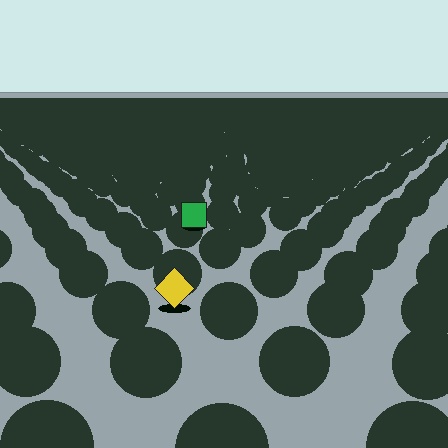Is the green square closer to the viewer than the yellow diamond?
No. The yellow diamond is closer — you can tell from the texture gradient: the ground texture is coarser near it.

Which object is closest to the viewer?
The yellow diamond is closest. The texture marks near it are larger and more spread out.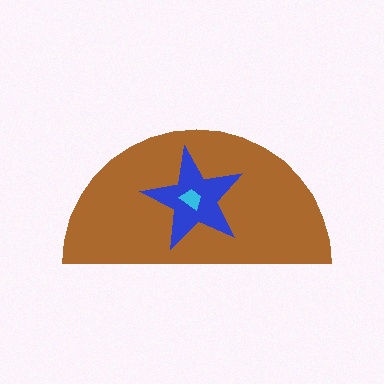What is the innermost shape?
The cyan trapezoid.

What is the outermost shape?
The brown semicircle.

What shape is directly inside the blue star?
The cyan trapezoid.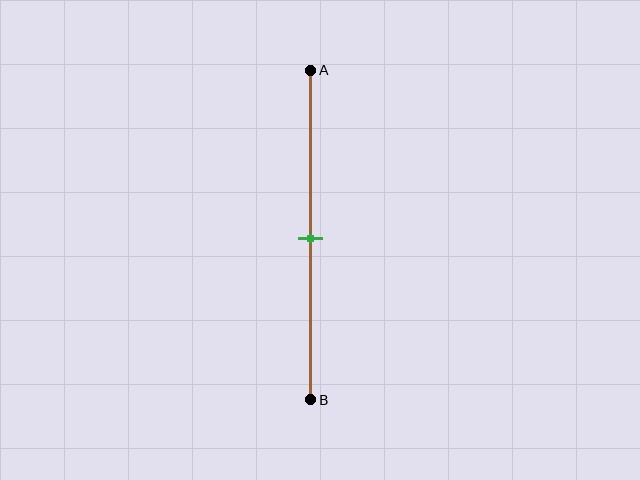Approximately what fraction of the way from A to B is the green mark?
The green mark is approximately 50% of the way from A to B.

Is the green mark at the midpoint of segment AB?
Yes, the mark is approximately at the midpoint.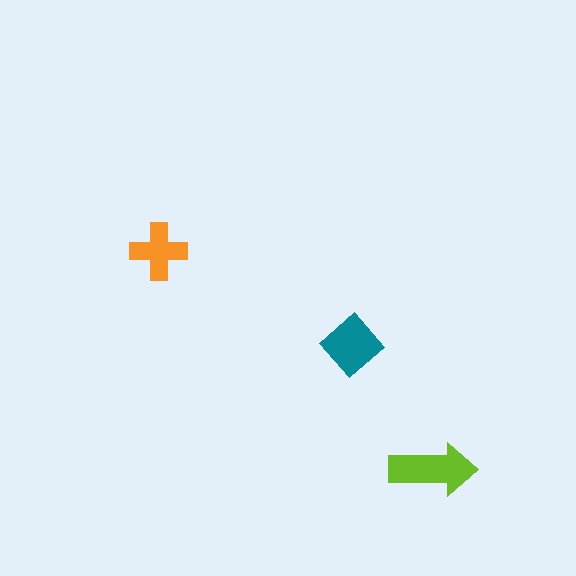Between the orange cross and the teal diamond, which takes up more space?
The teal diamond.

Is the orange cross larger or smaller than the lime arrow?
Smaller.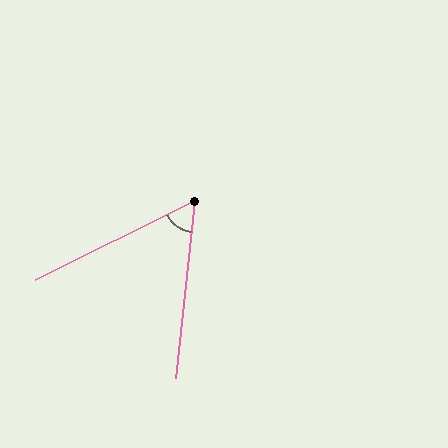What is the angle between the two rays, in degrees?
Approximately 57 degrees.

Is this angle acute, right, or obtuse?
It is acute.